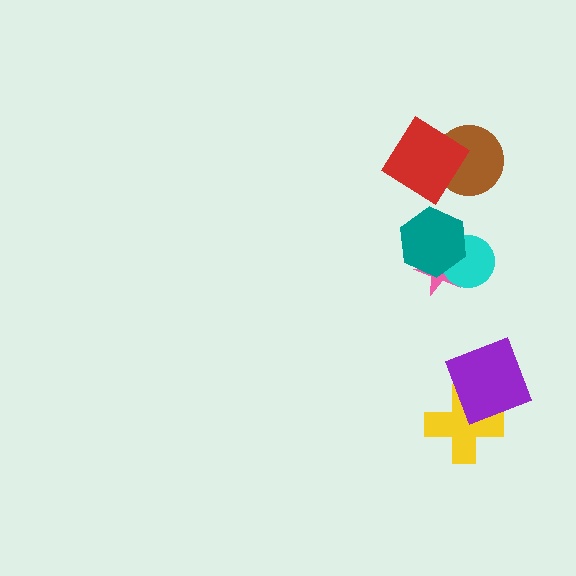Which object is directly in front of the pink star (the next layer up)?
The cyan circle is directly in front of the pink star.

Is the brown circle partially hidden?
Yes, it is partially covered by another shape.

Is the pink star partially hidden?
Yes, it is partially covered by another shape.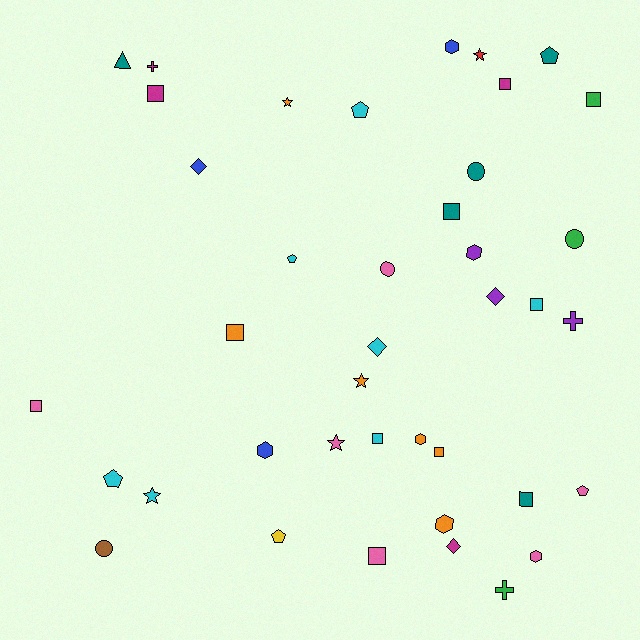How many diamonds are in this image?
There are 4 diamonds.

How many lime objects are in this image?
There are no lime objects.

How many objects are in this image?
There are 40 objects.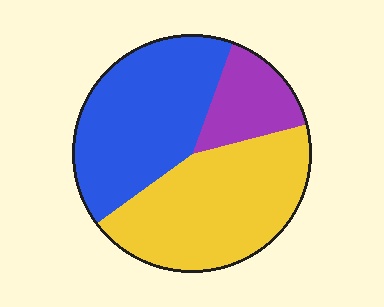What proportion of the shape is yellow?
Yellow takes up between a quarter and a half of the shape.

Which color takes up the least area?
Purple, at roughly 15%.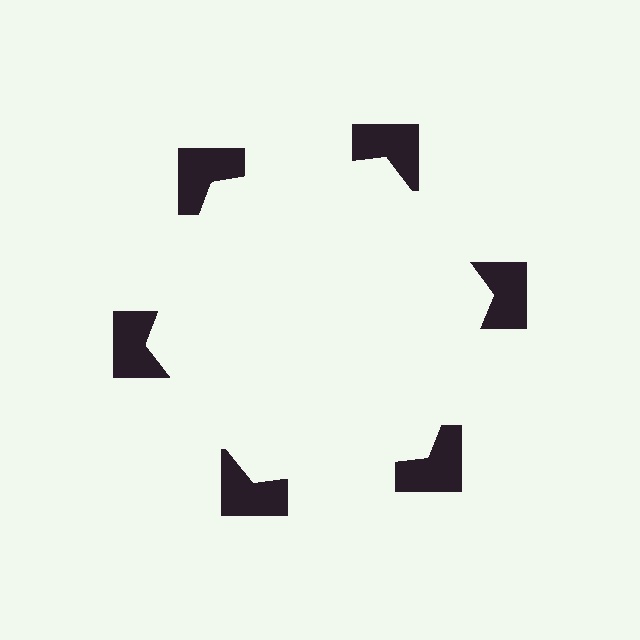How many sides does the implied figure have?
6 sides.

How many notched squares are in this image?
There are 6 — one at each vertex of the illusory hexagon.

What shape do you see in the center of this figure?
An illusory hexagon — its edges are inferred from the aligned wedge cuts in the notched squares, not physically drawn.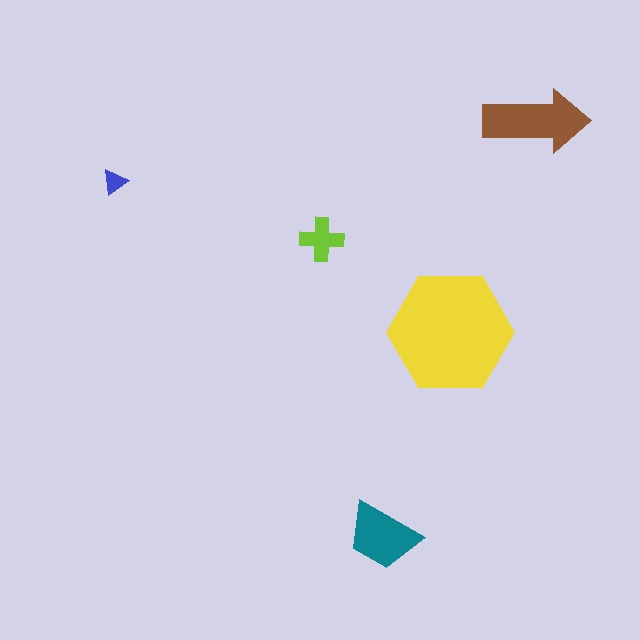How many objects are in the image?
There are 5 objects in the image.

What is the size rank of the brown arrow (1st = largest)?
2nd.